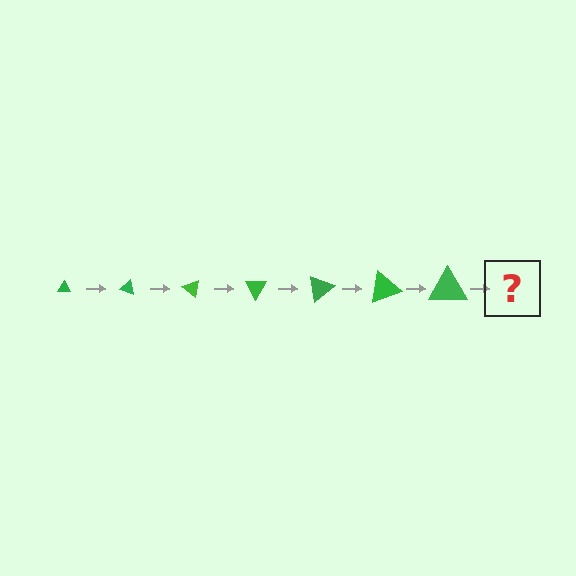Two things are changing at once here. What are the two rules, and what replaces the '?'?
The two rules are that the triangle grows larger each step and it rotates 20 degrees each step. The '?' should be a triangle, larger than the previous one and rotated 140 degrees from the start.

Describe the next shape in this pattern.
It should be a triangle, larger than the previous one and rotated 140 degrees from the start.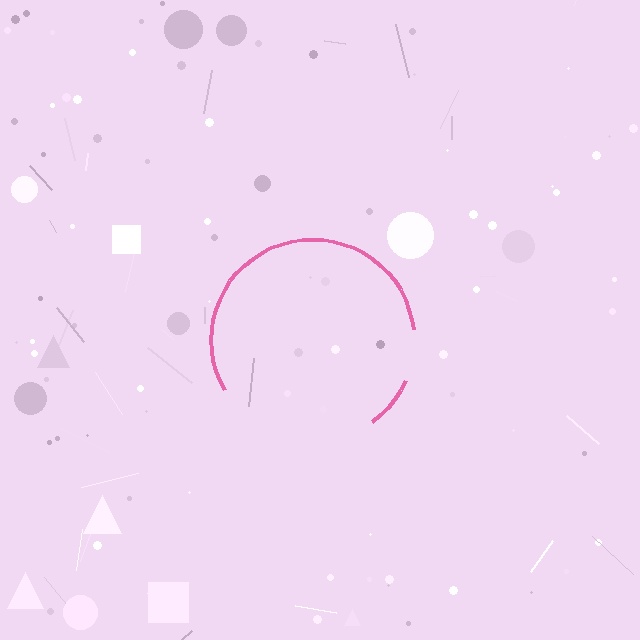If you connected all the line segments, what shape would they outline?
They would outline a circle.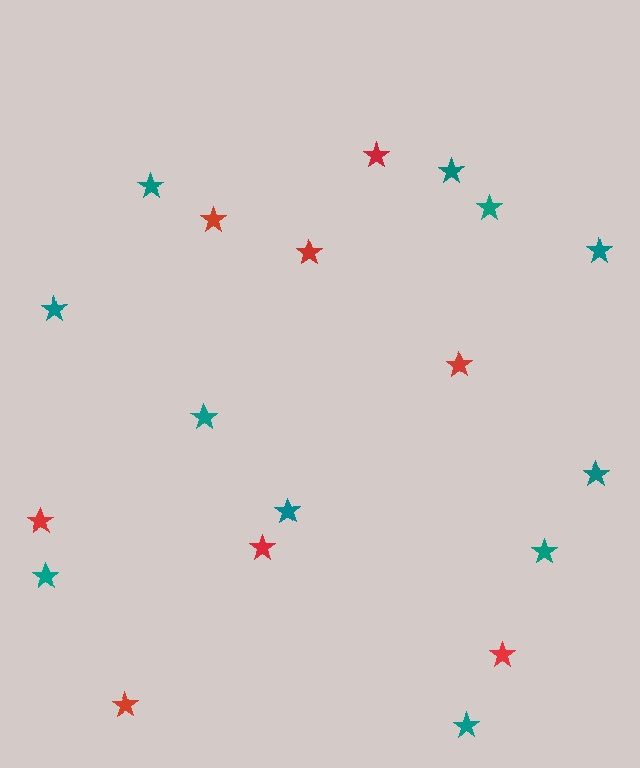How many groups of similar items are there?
There are 2 groups: one group of teal stars (11) and one group of red stars (8).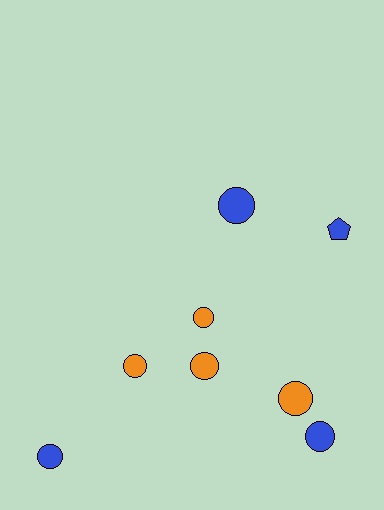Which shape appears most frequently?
Circle, with 7 objects.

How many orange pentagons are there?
There are no orange pentagons.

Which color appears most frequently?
Orange, with 4 objects.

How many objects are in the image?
There are 8 objects.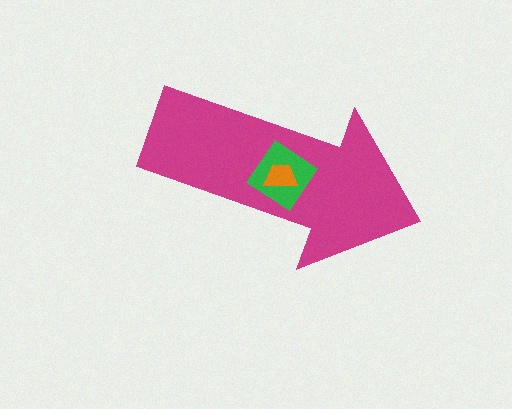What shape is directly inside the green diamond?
The orange trapezoid.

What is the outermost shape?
The magenta arrow.